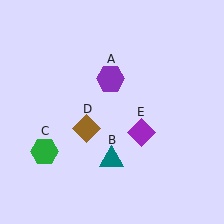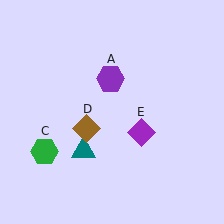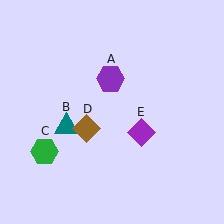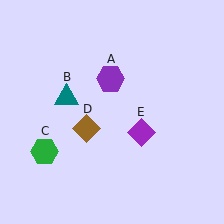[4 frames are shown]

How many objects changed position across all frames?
1 object changed position: teal triangle (object B).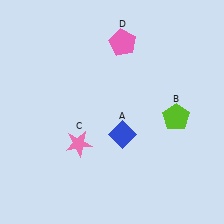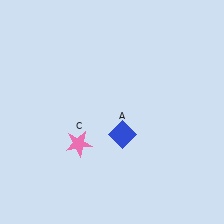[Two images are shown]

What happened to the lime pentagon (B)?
The lime pentagon (B) was removed in Image 2. It was in the bottom-right area of Image 1.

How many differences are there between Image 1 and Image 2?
There are 2 differences between the two images.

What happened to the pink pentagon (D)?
The pink pentagon (D) was removed in Image 2. It was in the top-right area of Image 1.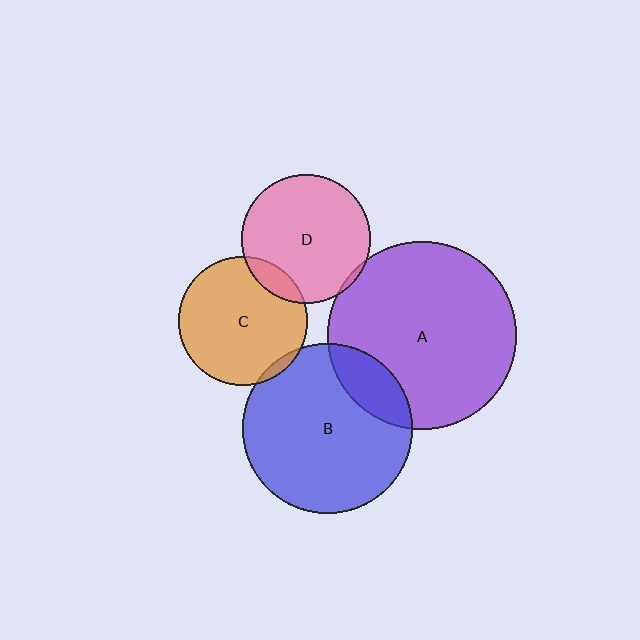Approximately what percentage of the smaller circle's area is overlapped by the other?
Approximately 5%.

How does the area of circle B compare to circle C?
Approximately 1.7 times.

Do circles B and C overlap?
Yes.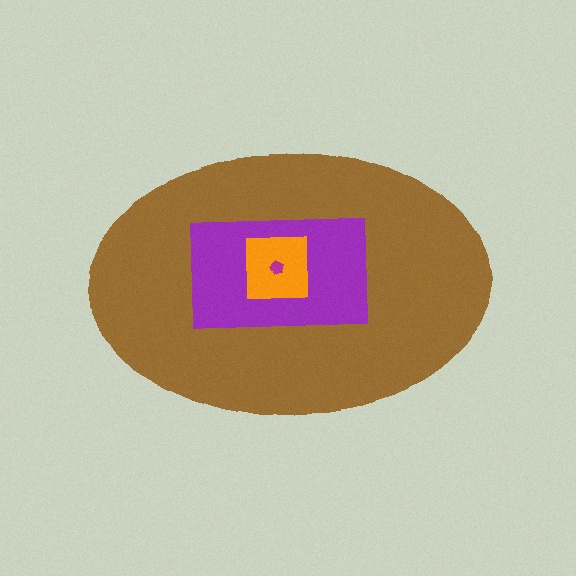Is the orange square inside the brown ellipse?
Yes.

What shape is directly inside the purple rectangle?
The orange square.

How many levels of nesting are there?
4.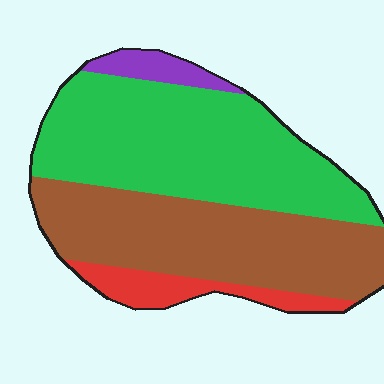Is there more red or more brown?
Brown.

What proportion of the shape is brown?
Brown covers about 40% of the shape.